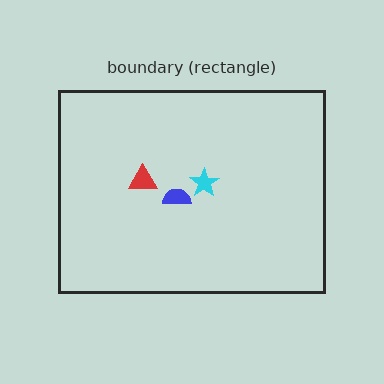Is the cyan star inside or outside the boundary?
Inside.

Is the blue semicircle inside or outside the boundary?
Inside.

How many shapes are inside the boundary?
3 inside, 0 outside.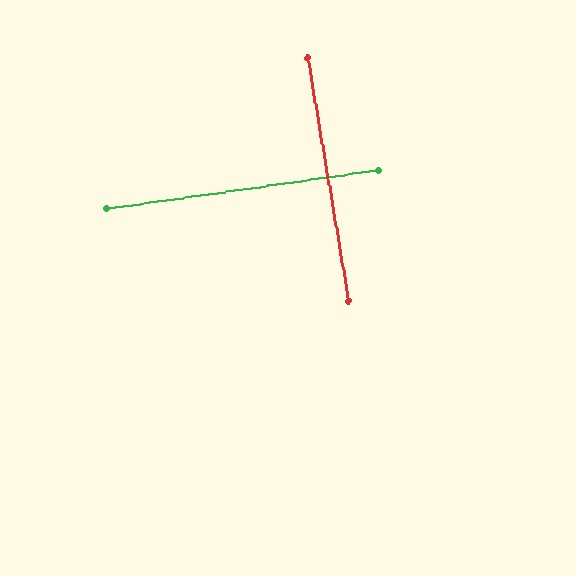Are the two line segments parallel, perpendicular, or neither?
Perpendicular — they meet at approximately 89°.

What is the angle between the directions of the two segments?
Approximately 89 degrees.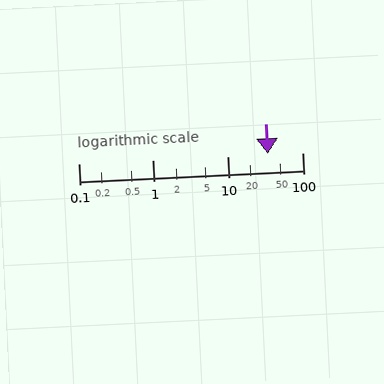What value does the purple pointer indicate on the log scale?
The pointer indicates approximately 35.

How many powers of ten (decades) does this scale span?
The scale spans 3 decades, from 0.1 to 100.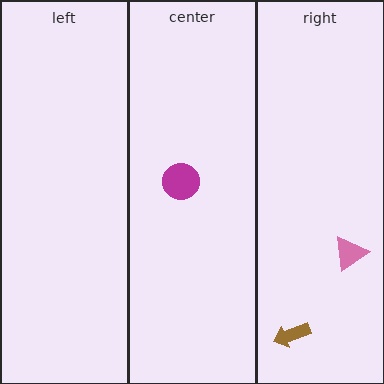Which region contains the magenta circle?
The center region.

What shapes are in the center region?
The magenta circle.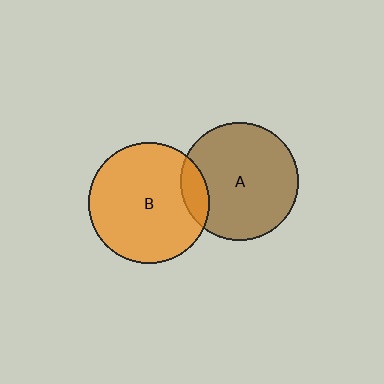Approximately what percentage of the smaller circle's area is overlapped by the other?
Approximately 10%.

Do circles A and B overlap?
Yes.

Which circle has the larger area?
Circle B (orange).